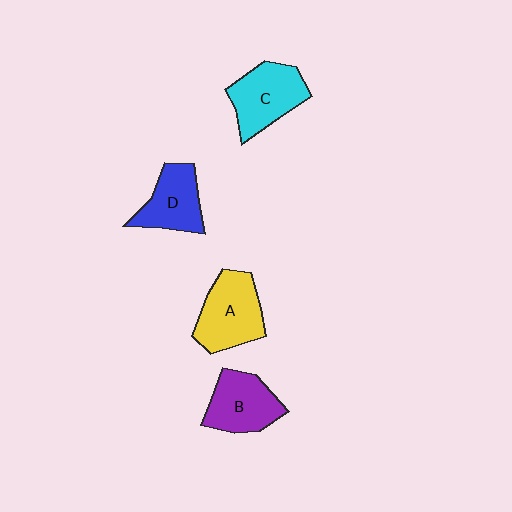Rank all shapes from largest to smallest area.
From largest to smallest: A (yellow), C (cyan), B (purple), D (blue).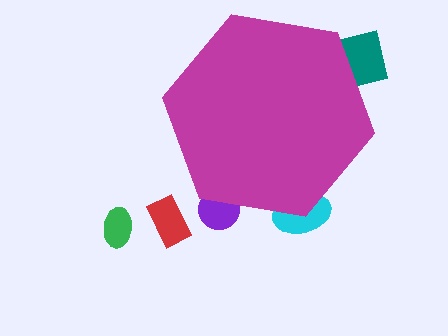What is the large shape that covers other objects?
A magenta hexagon.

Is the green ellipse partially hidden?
No, the green ellipse is fully visible.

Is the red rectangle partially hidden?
No, the red rectangle is fully visible.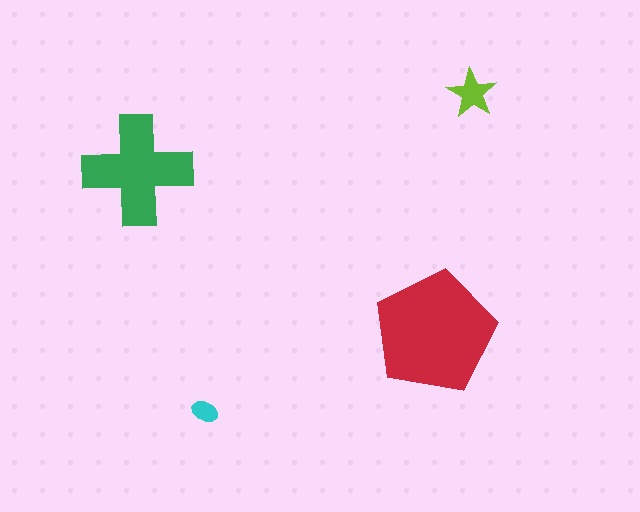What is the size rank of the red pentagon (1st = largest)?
1st.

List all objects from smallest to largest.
The cyan ellipse, the lime star, the green cross, the red pentagon.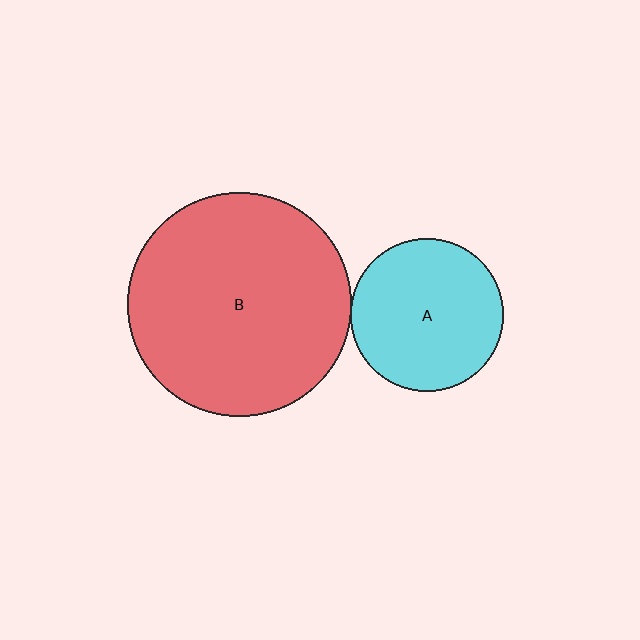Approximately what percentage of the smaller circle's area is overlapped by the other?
Approximately 5%.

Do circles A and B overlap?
Yes.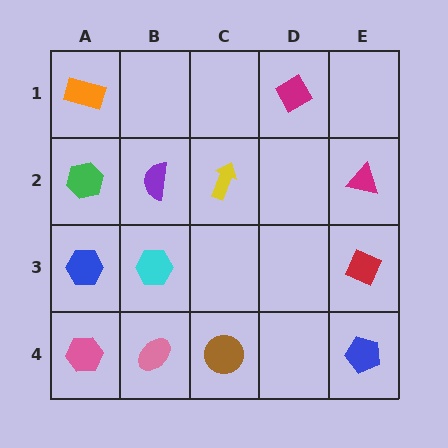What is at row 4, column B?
A pink ellipse.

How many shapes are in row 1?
2 shapes.